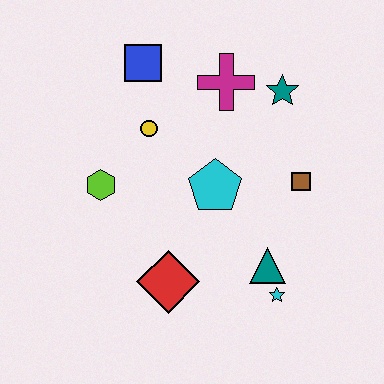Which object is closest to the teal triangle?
The cyan star is closest to the teal triangle.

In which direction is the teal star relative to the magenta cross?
The teal star is to the right of the magenta cross.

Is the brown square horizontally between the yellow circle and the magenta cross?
No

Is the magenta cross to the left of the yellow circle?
No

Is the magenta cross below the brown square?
No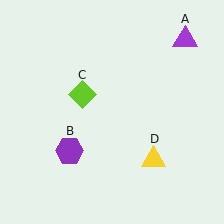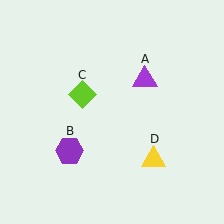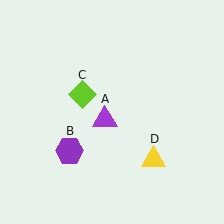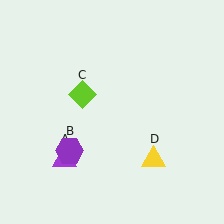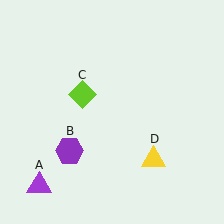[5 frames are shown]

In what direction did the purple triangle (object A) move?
The purple triangle (object A) moved down and to the left.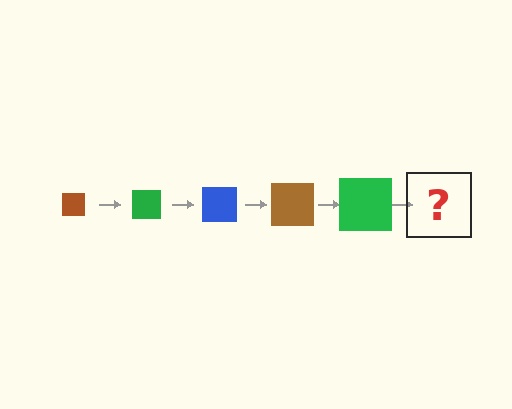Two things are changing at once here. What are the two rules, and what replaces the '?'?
The two rules are that the square grows larger each step and the color cycles through brown, green, and blue. The '?' should be a blue square, larger than the previous one.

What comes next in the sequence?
The next element should be a blue square, larger than the previous one.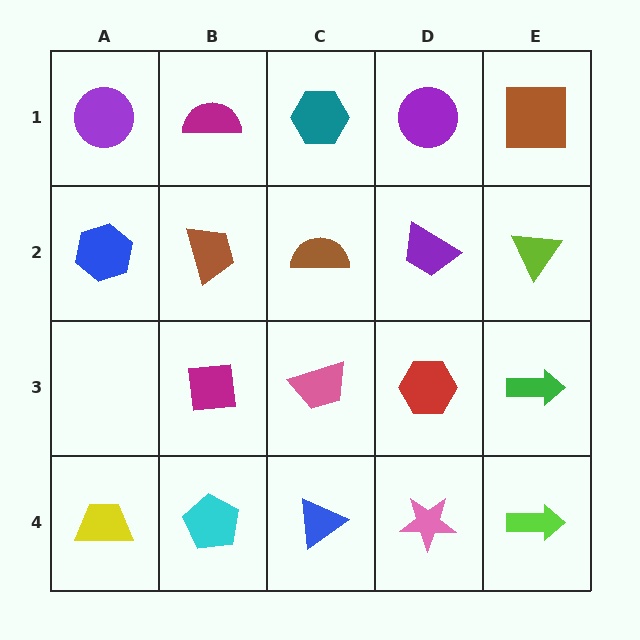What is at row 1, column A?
A purple circle.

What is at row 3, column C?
A pink trapezoid.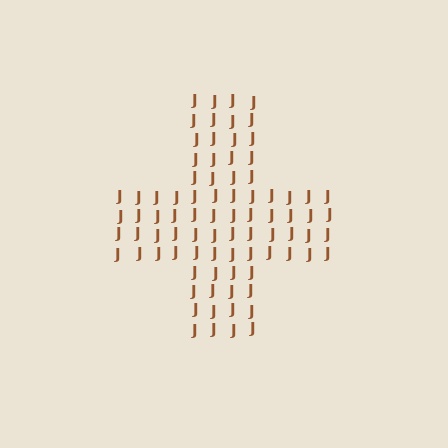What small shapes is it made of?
It is made of small letter J's.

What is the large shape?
The large shape is a cross.